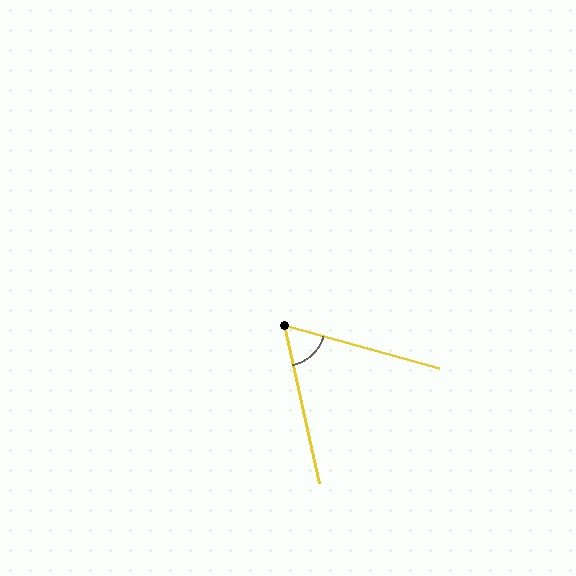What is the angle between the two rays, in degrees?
Approximately 62 degrees.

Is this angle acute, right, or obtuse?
It is acute.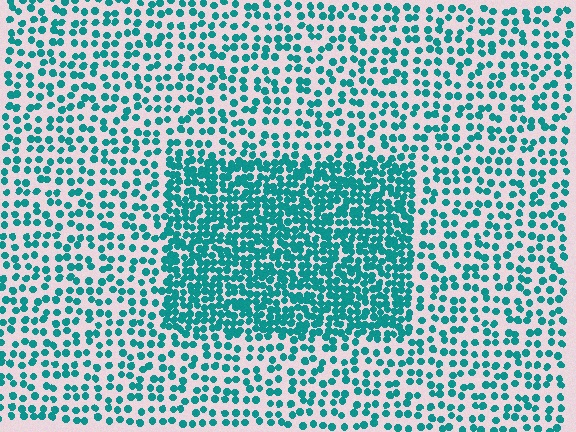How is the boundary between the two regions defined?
The boundary is defined by a change in element density (approximately 2.2x ratio). All elements are the same color, size, and shape.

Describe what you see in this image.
The image contains small teal elements arranged at two different densities. A rectangle-shaped region is visible where the elements are more densely packed than the surrounding area.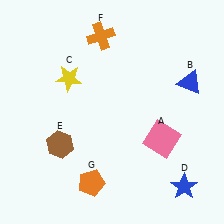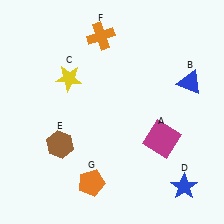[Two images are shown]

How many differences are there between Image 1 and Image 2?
There is 1 difference between the two images.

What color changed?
The square (A) changed from pink in Image 1 to magenta in Image 2.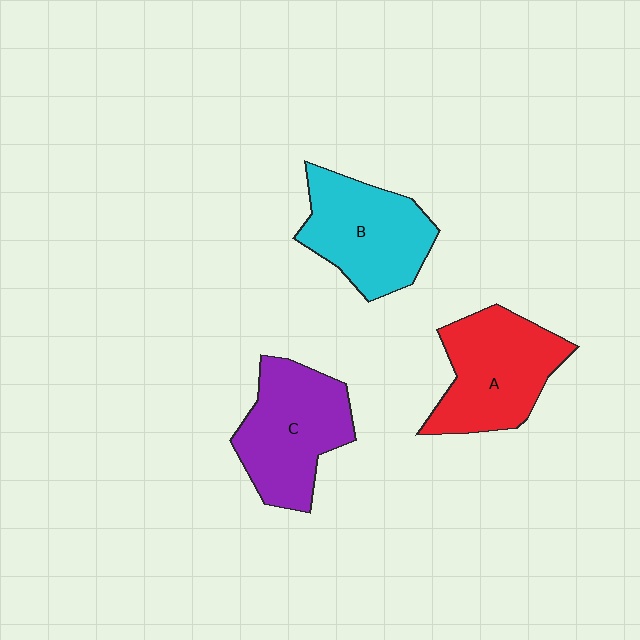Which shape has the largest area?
Shape A (red).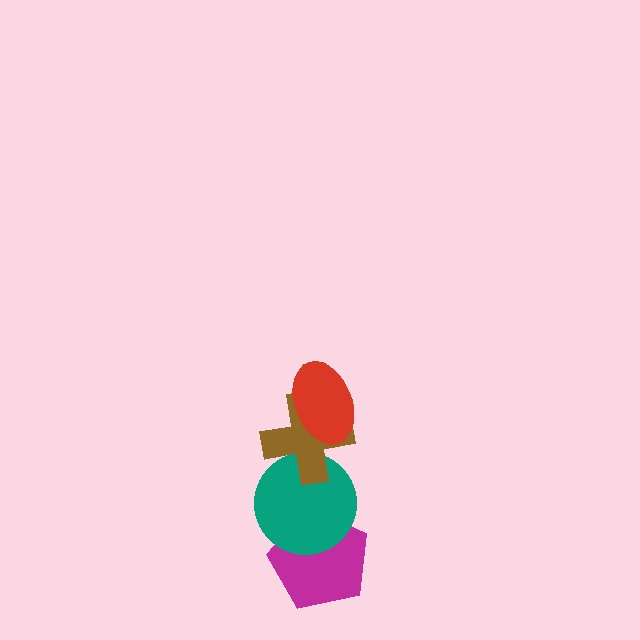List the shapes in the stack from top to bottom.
From top to bottom: the red ellipse, the brown cross, the teal circle, the magenta pentagon.